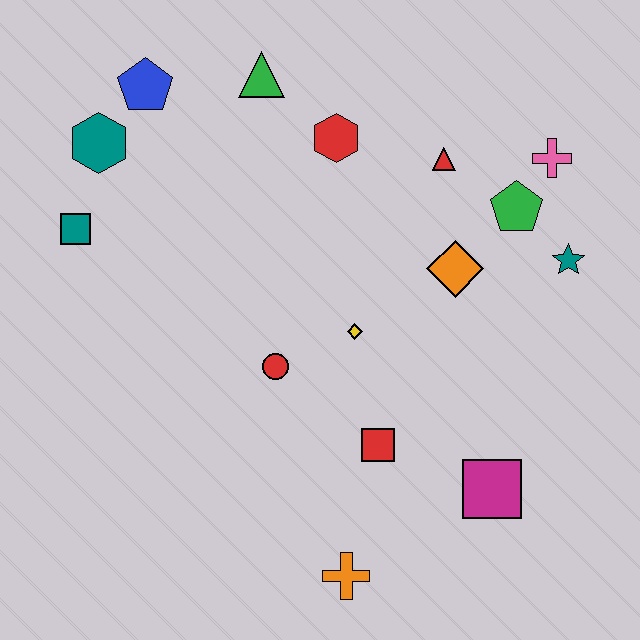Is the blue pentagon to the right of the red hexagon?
No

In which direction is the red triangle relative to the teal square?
The red triangle is to the right of the teal square.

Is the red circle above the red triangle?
No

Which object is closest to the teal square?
The teal hexagon is closest to the teal square.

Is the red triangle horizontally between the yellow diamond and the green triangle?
No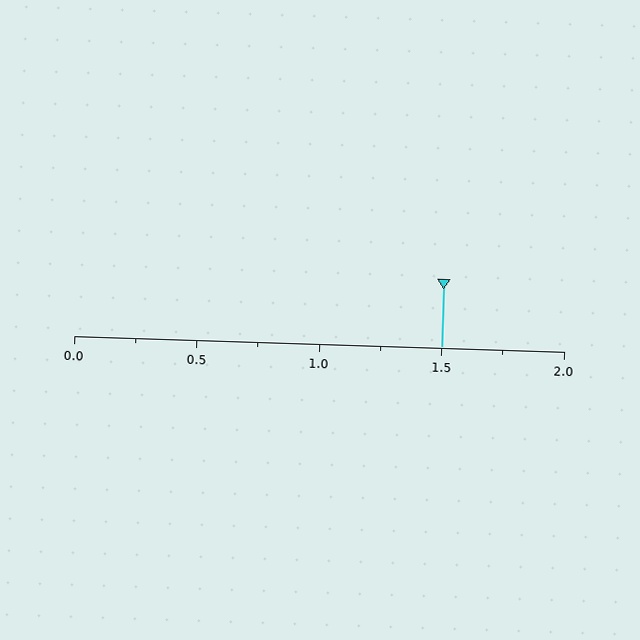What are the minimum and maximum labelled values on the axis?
The axis runs from 0.0 to 2.0.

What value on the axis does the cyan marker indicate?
The marker indicates approximately 1.5.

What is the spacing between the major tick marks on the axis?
The major ticks are spaced 0.5 apart.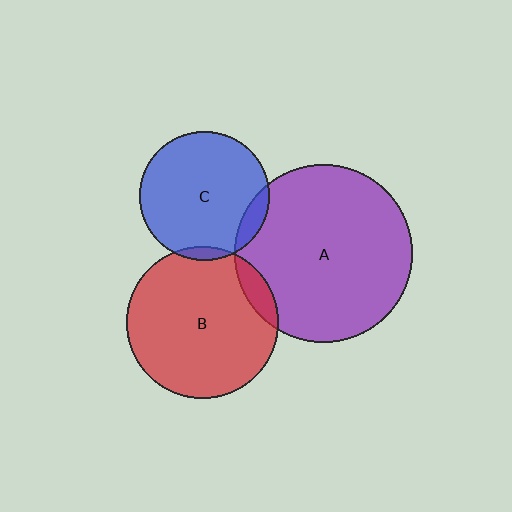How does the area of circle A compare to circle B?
Approximately 1.4 times.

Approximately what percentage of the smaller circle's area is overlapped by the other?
Approximately 5%.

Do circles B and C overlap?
Yes.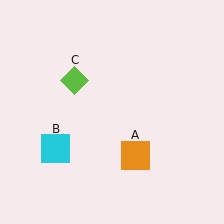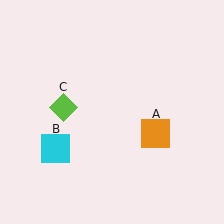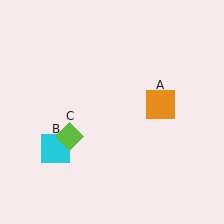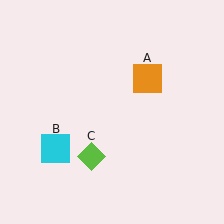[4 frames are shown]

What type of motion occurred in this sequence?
The orange square (object A), lime diamond (object C) rotated counterclockwise around the center of the scene.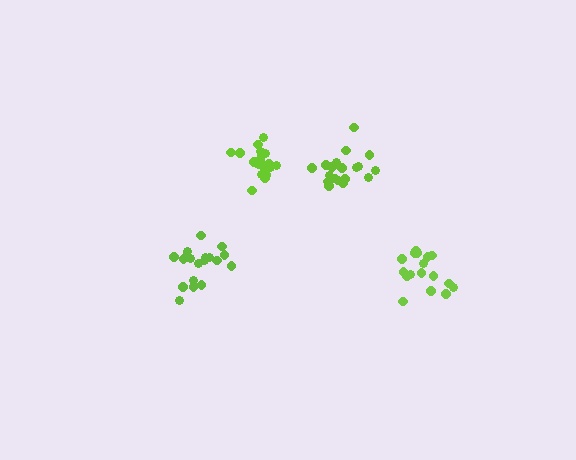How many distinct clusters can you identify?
There are 4 distinct clusters.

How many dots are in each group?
Group 1: 20 dots, Group 2: 18 dots, Group 3: 19 dots, Group 4: 17 dots (74 total).